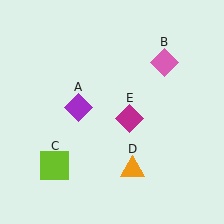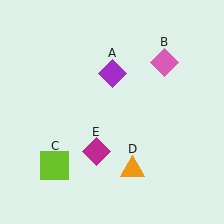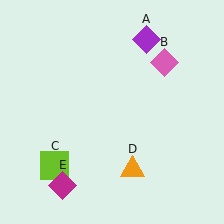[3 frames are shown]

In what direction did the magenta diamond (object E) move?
The magenta diamond (object E) moved down and to the left.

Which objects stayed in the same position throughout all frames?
Pink diamond (object B) and lime square (object C) and orange triangle (object D) remained stationary.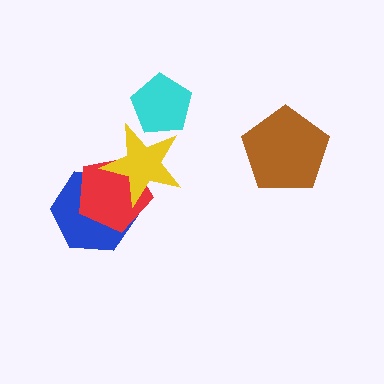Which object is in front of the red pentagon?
The yellow star is in front of the red pentagon.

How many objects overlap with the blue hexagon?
2 objects overlap with the blue hexagon.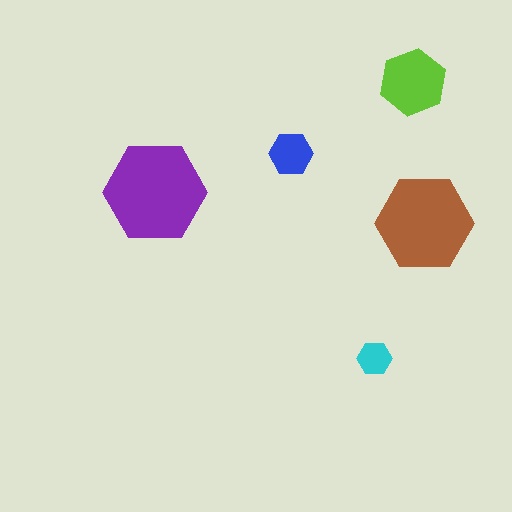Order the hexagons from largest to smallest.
the purple one, the brown one, the lime one, the blue one, the cyan one.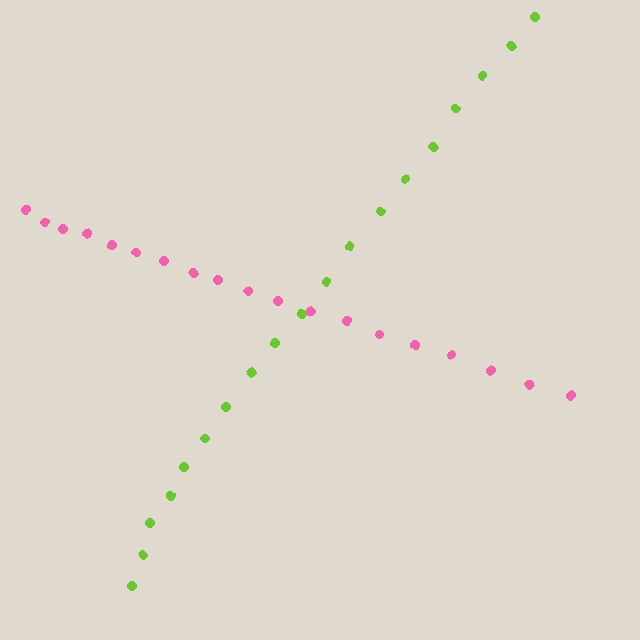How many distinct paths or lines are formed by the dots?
There are 2 distinct paths.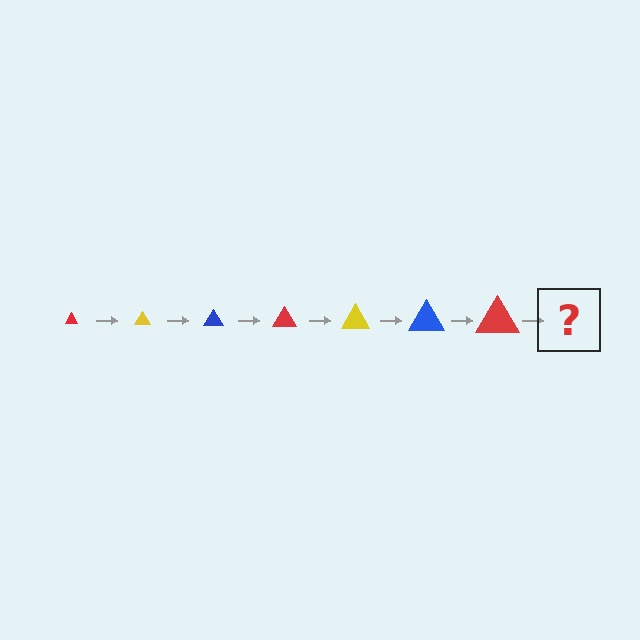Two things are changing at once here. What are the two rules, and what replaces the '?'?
The two rules are that the triangle grows larger each step and the color cycles through red, yellow, and blue. The '?' should be a yellow triangle, larger than the previous one.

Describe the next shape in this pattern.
It should be a yellow triangle, larger than the previous one.